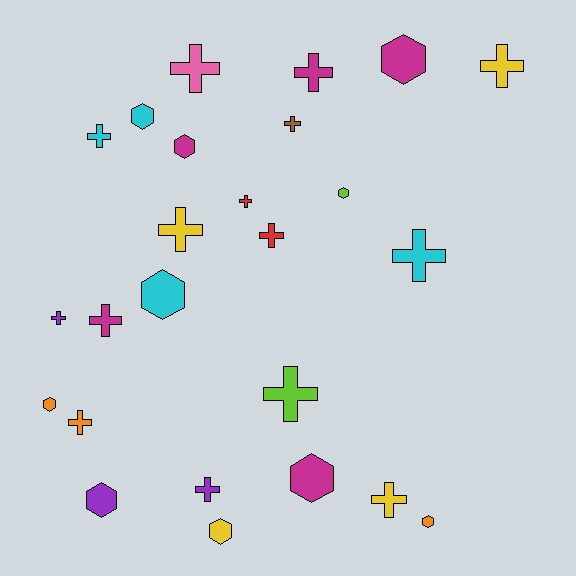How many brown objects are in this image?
There is 1 brown object.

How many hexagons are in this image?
There are 10 hexagons.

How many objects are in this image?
There are 25 objects.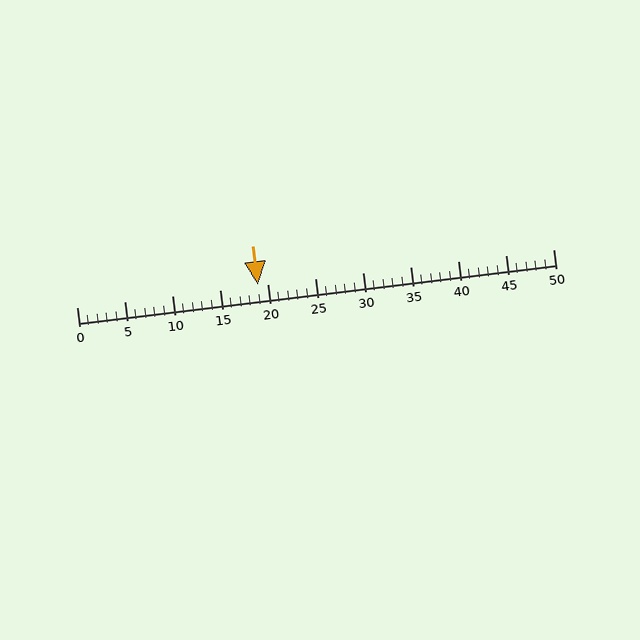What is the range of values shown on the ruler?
The ruler shows values from 0 to 50.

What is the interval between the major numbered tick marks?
The major tick marks are spaced 5 units apart.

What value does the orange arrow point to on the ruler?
The orange arrow points to approximately 19.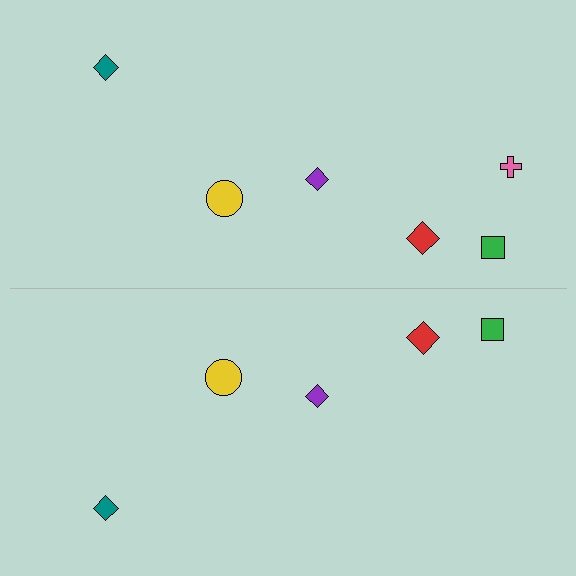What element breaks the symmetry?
A pink cross is missing from the bottom side.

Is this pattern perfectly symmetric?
No, the pattern is not perfectly symmetric. A pink cross is missing from the bottom side.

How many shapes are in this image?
There are 11 shapes in this image.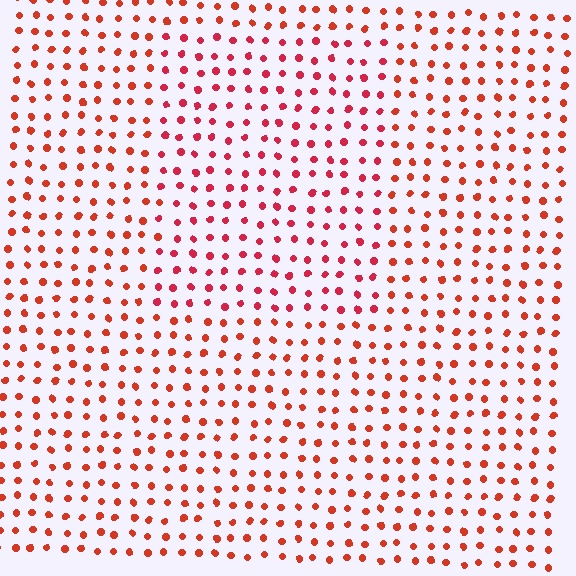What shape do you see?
I see a rectangle.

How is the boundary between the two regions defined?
The boundary is defined purely by a slight shift in hue (about 19 degrees). Spacing, size, and orientation are identical on both sides.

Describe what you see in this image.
The image is filled with small red elements in a uniform arrangement. A rectangle-shaped region is visible where the elements are tinted to a slightly different hue, forming a subtle color boundary.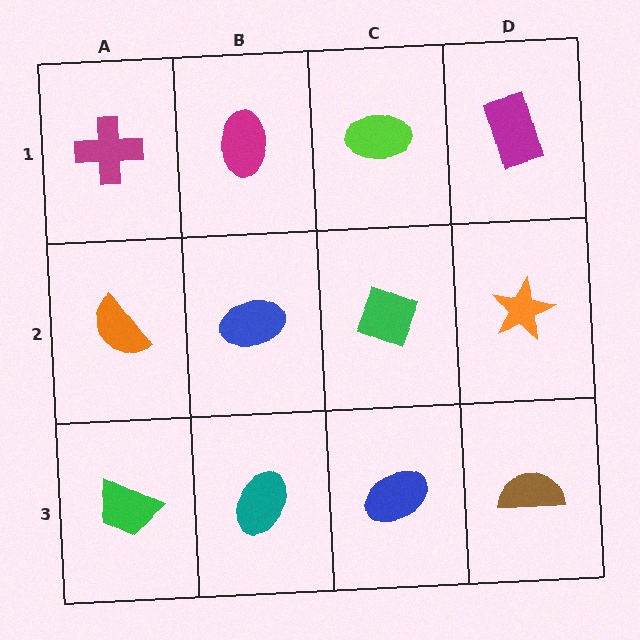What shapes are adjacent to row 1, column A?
An orange semicircle (row 2, column A), a magenta ellipse (row 1, column B).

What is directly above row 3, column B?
A blue ellipse.